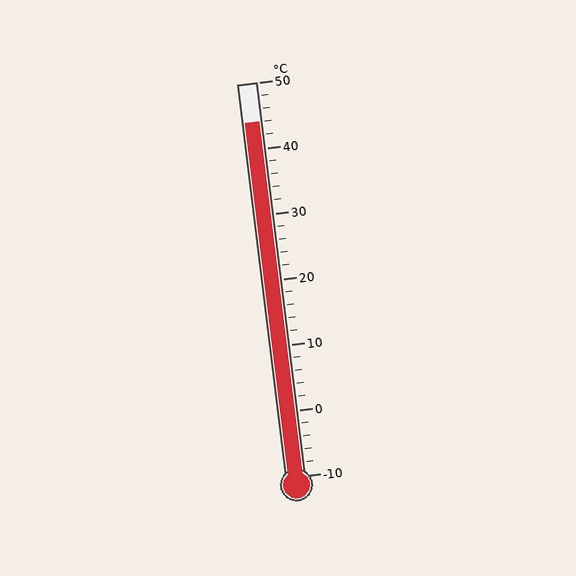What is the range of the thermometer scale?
The thermometer scale ranges from -10°C to 50°C.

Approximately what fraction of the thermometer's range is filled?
The thermometer is filled to approximately 90% of its range.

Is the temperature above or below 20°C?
The temperature is above 20°C.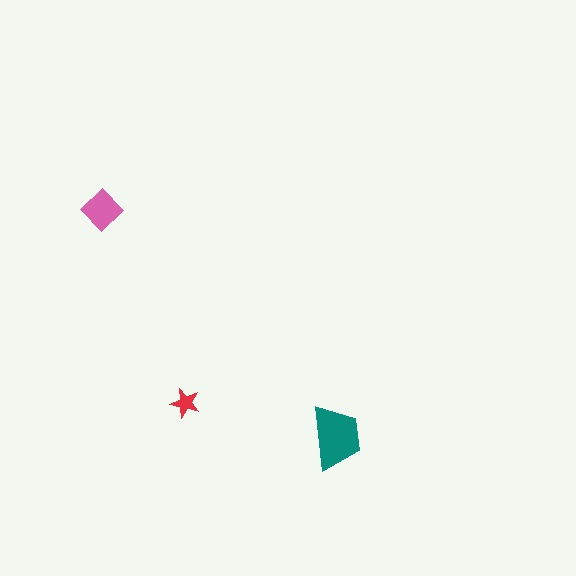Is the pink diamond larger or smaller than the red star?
Larger.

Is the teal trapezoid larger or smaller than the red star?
Larger.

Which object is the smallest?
The red star.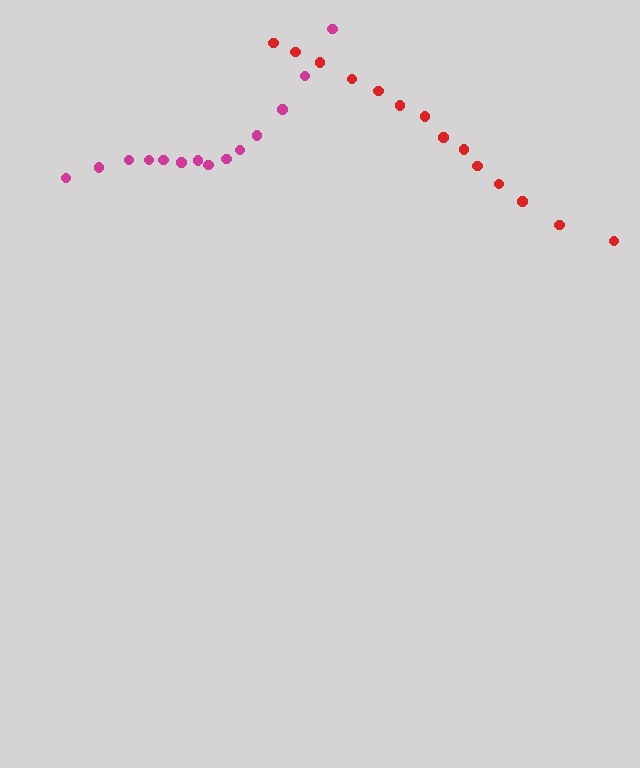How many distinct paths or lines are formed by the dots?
There are 2 distinct paths.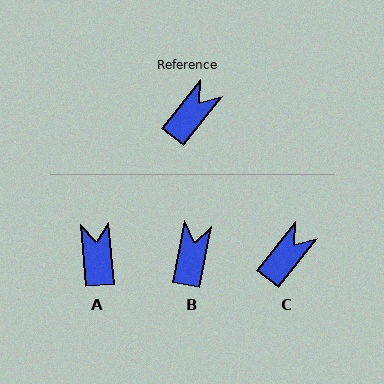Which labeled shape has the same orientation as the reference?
C.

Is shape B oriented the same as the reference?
No, it is off by about 28 degrees.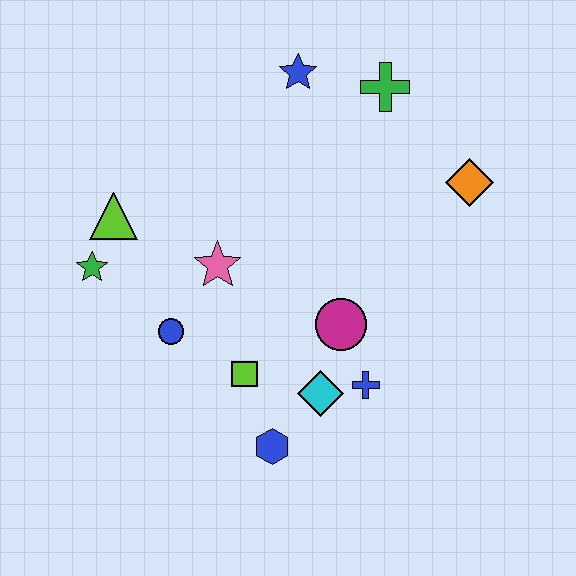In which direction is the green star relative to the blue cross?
The green star is to the left of the blue cross.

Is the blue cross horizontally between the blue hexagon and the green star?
No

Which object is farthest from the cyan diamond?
The blue star is farthest from the cyan diamond.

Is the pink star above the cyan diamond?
Yes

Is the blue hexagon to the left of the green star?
No